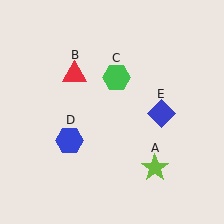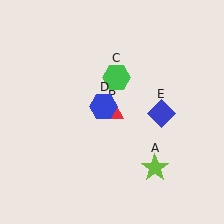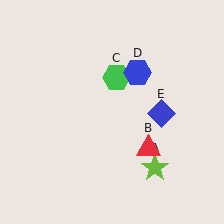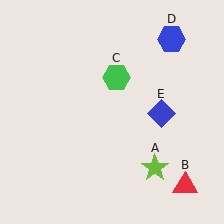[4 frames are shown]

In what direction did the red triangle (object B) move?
The red triangle (object B) moved down and to the right.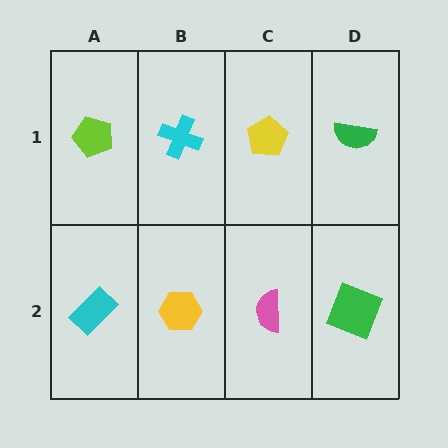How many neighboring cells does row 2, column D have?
2.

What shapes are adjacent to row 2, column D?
A green semicircle (row 1, column D), a pink semicircle (row 2, column C).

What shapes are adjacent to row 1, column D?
A green square (row 2, column D), a yellow pentagon (row 1, column C).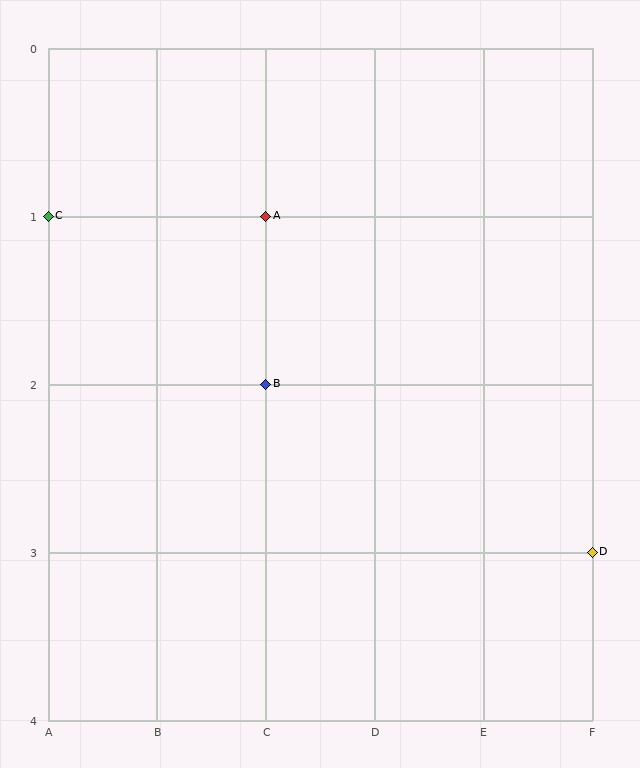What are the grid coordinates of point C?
Point C is at grid coordinates (A, 1).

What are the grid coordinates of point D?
Point D is at grid coordinates (F, 3).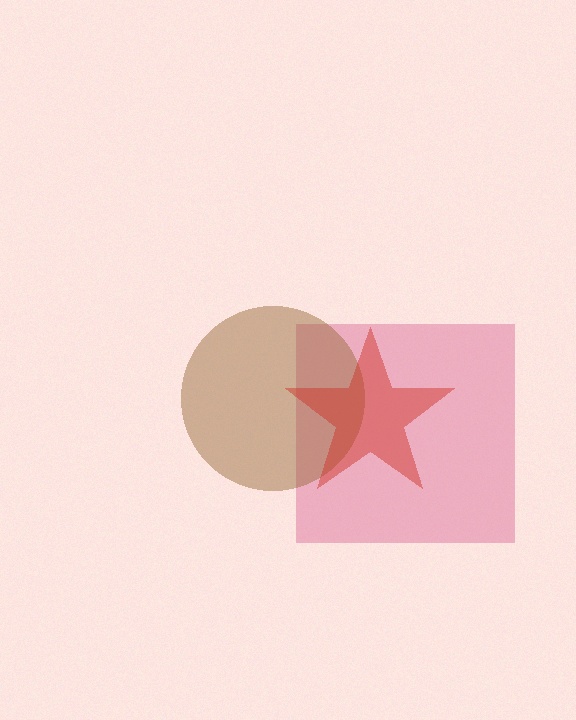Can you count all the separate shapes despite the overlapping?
Yes, there are 3 separate shapes.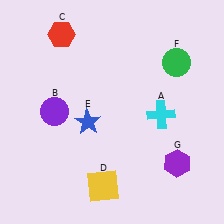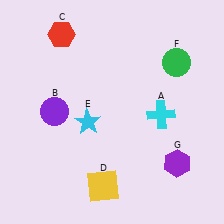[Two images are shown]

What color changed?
The star (E) changed from blue in Image 1 to cyan in Image 2.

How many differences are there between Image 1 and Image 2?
There is 1 difference between the two images.